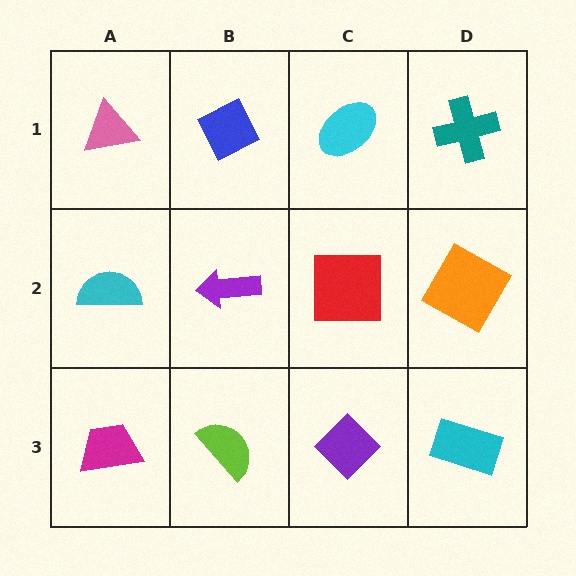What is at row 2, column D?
An orange square.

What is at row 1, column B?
A blue diamond.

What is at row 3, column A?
A magenta trapezoid.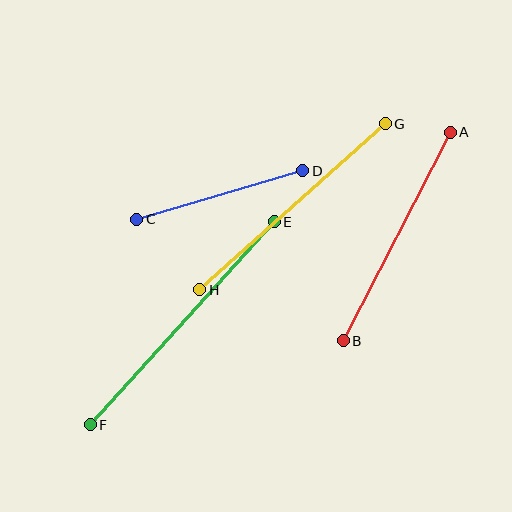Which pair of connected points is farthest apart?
Points E and F are farthest apart.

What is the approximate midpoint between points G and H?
The midpoint is at approximately (293, 207) pixels.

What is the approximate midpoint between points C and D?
The midpoint is at approximately (220, 195) pixels.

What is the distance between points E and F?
The distance is approximately 274 pixels.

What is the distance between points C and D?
The distance is approximately 173 pixels.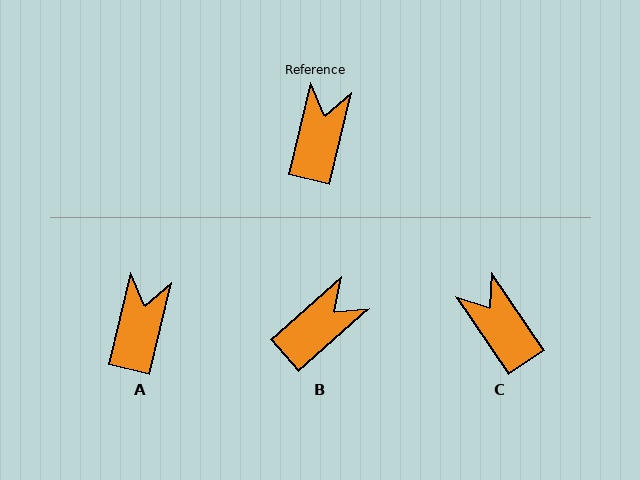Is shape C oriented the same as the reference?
No, it is off by about 48 degrees.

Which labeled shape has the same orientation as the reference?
A.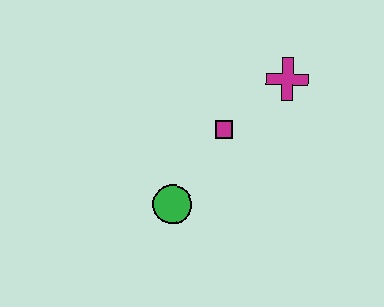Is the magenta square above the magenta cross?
No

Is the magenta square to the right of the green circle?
Yes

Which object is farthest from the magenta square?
The green circle is farthest from the magenta square.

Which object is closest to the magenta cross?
The magenta square is closest to the magenta cross.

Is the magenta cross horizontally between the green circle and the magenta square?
No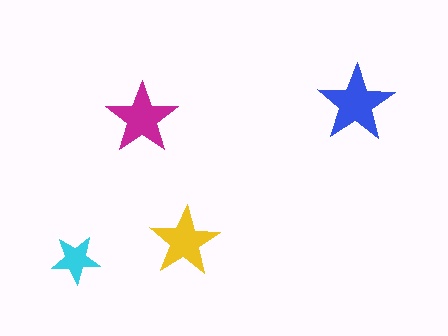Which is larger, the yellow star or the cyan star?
The yellow one.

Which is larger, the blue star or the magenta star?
The blue one.